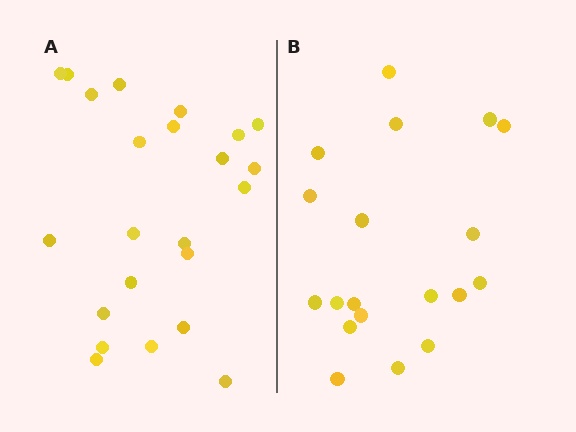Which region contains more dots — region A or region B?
Region A (the left region) has more dots.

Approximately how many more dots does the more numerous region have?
Region A has about 4 more dots than region B.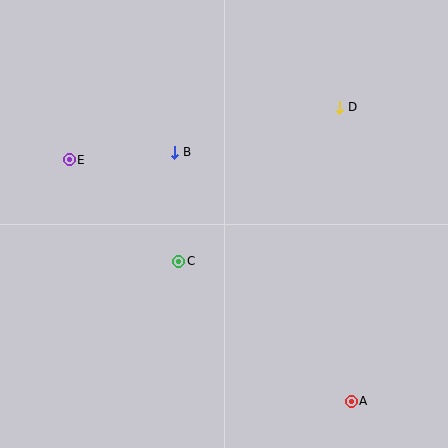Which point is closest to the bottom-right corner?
Point A is closest to the bottom-right corner.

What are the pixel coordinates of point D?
Point D is at (340, 107).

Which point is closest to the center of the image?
Point C at (179, 261) is closest to the center.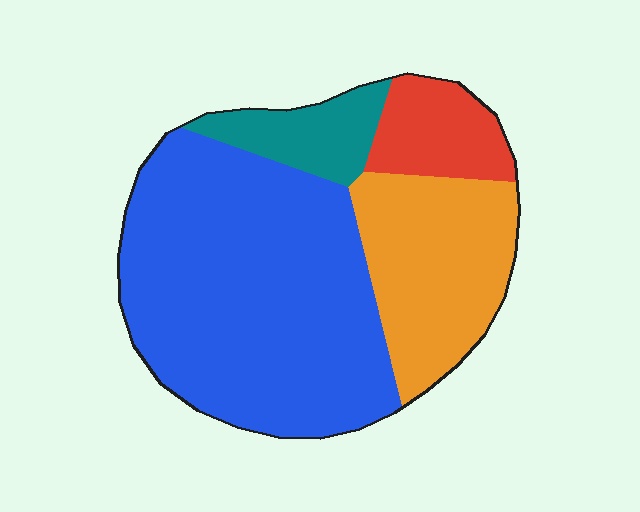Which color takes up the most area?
Blue, at roughly 55%.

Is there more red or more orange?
Orange.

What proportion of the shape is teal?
Teal takes up about one tenth (1/10) of the shape.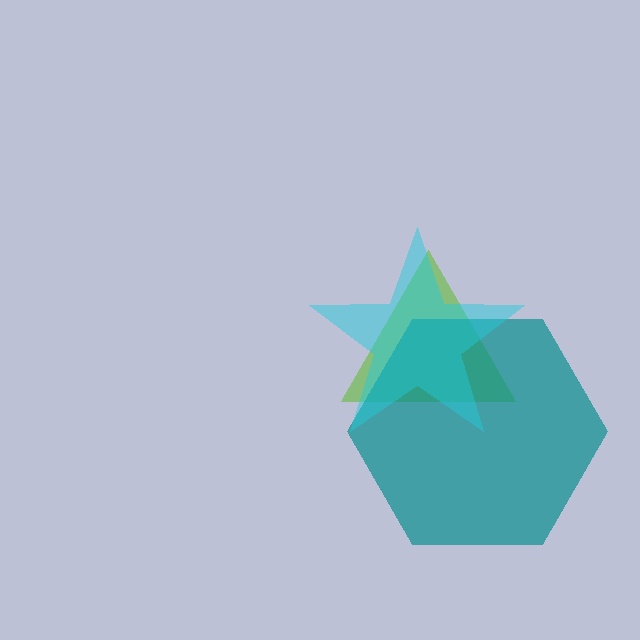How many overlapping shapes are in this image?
There are 3 overlapping shapes in the image.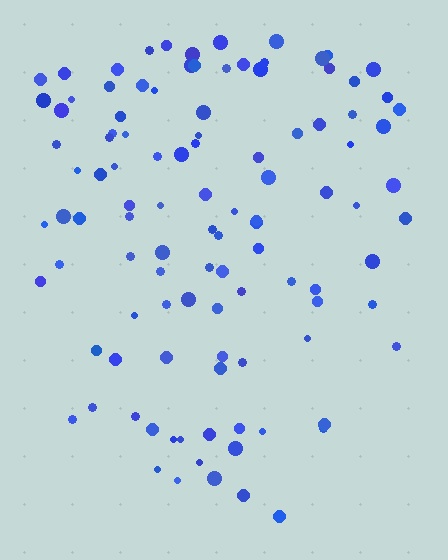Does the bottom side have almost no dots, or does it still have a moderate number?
Still a moderate number, just noticeably fewer than the top.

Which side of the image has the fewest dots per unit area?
The bottom.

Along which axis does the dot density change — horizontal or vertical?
Vertical.